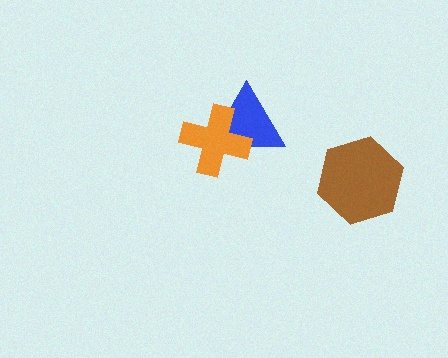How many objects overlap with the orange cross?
1 object overlaps with the orange cross.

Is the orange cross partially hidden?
No, no other shape covers it.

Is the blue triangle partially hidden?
Yes, it is partially covered by another shape.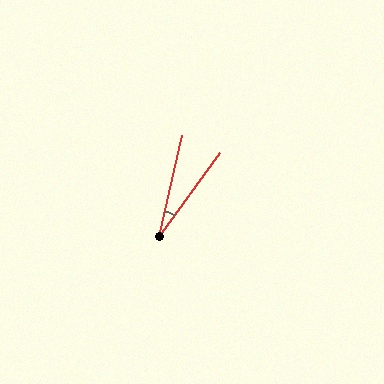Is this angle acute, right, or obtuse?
It is acute.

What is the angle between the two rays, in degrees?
Approximately 23 degrees.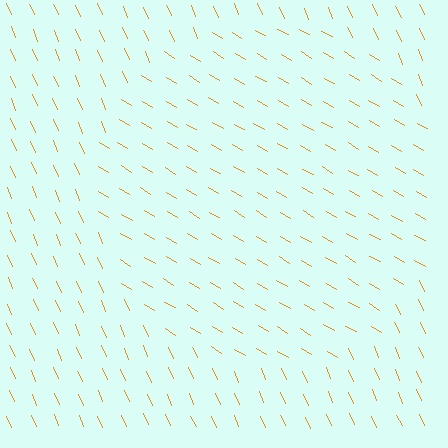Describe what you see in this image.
The image is filled with small orange line segments. A circle region in the image has lines oriented differently from the surrounding lines, creating a visible texture boundary.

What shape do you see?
I see a circle.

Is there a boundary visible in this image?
Yes, there is a texture boundary formed by a change in line orientation.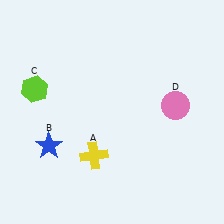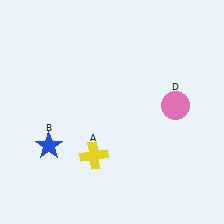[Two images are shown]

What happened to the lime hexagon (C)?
The lime hexagon (C) was removed in Image 2. It was in the top-left area of Image 1.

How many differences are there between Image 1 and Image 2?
There is 1 difference between the two images.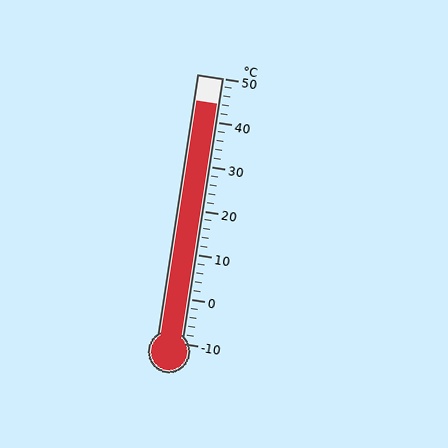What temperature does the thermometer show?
The thermometer shows approximately 44°C.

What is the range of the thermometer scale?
The thermometer scale ranges from -10°C to 50°C.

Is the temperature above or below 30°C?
The temperature is above 30°C.